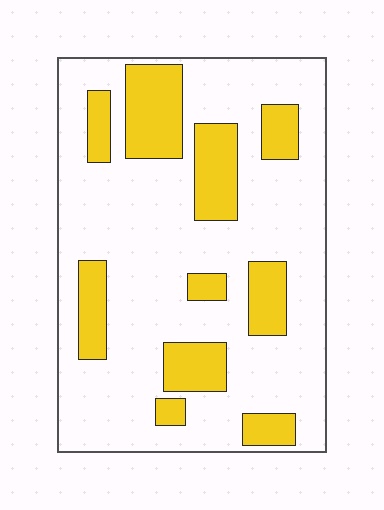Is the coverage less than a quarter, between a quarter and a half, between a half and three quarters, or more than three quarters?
Less than a quarter.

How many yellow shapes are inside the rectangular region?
10.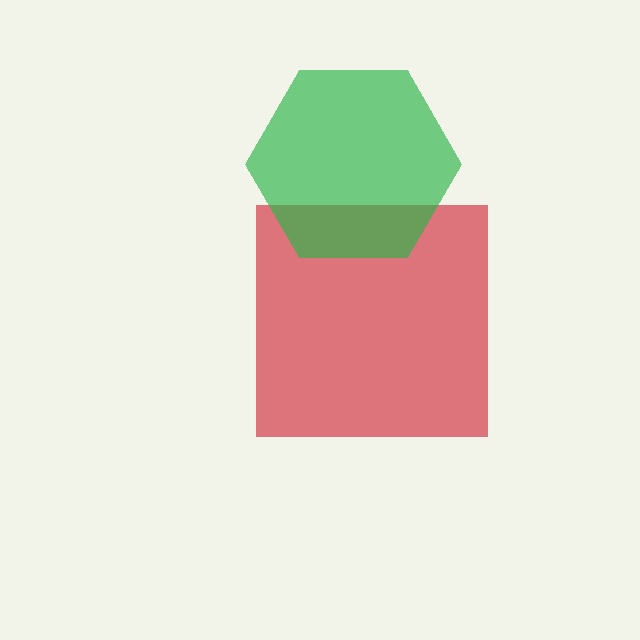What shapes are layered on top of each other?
The layered shapes are: a red square, a green hexagon.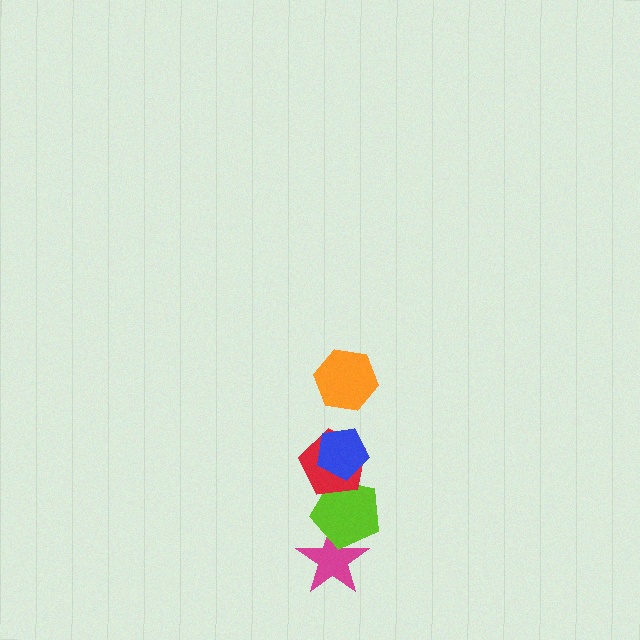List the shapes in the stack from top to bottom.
From top to bottom: the orange hexagon, the blue pentagon, the red pentagon, the lime pentagon, the magenta star.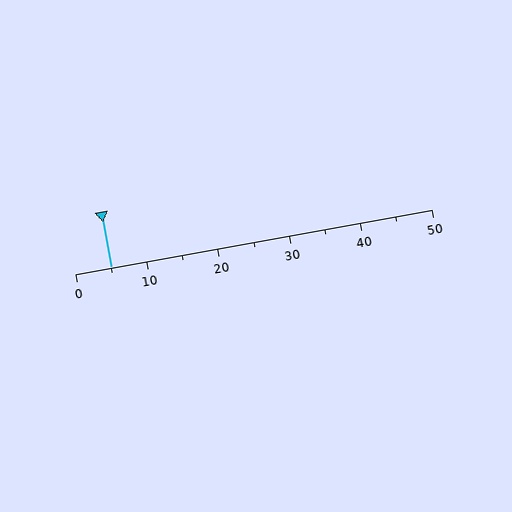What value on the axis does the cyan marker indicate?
The marker indicates approximately 5.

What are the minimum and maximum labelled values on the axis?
The axis runs from 0 to 50.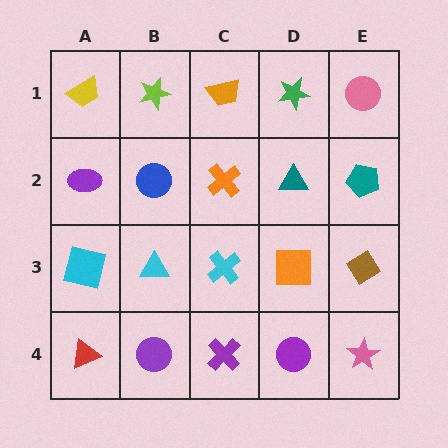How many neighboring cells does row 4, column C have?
3.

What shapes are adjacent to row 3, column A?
A purple ellipse (row 2, column A), a red triangle (row 4, column A), a cyan triangle (row 3, column B).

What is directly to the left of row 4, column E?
A purple circle.